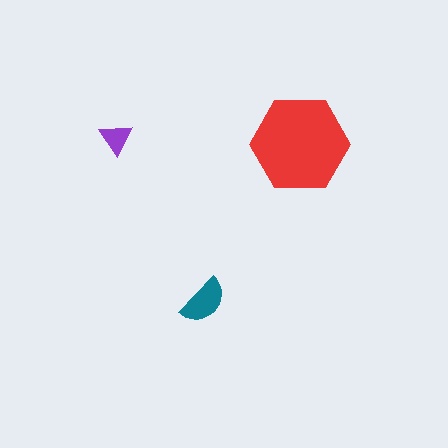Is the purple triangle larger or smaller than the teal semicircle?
Smaller.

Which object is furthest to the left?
The purple triangle is leftmost.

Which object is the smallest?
The purple triangle.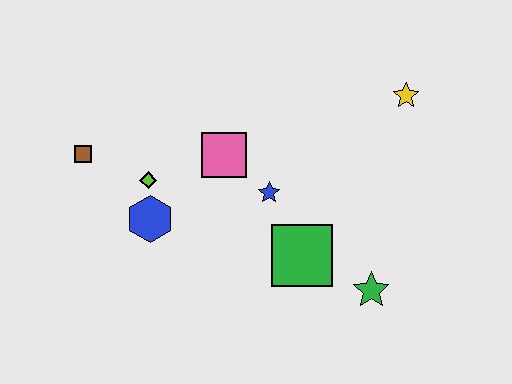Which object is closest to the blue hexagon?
The lime diamond is closest to the blue hexagon.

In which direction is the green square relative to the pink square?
The green square is below the pink square.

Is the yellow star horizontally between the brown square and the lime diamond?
No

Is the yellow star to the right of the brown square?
Yes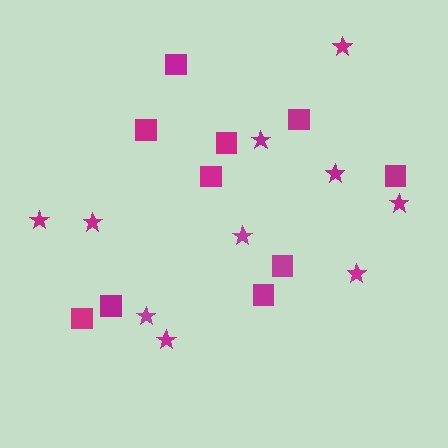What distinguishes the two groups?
There are 2 groups: one group of stars (10) and one group of squares (10).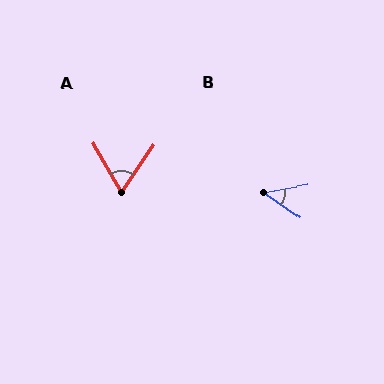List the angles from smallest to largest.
B (44°), A (65°).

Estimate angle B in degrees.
Approximately 44 degrees.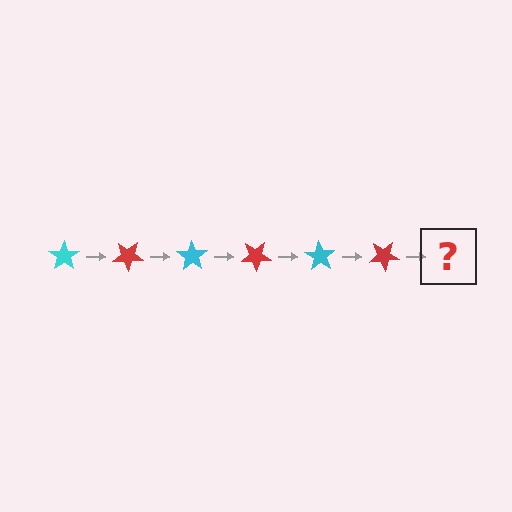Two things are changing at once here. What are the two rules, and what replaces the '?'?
The two rules are that it rotates 35 degrees each step and the color cycles through cyan and red. The '?' should be a cyan star, rotated 210 degrees from the start.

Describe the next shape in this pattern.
It should be a cyan star, rotated 210 degrees from the start.